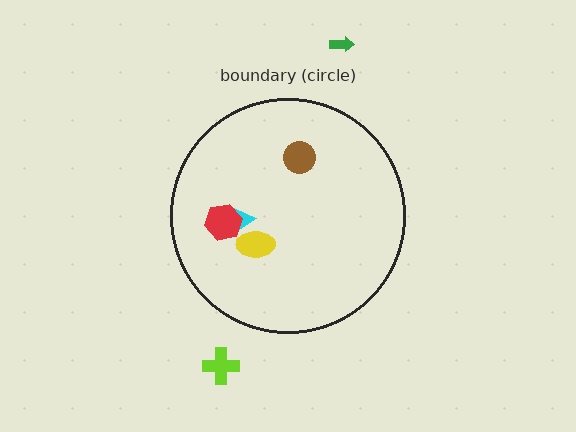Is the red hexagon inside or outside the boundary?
Inside.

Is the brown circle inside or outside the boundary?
Inside.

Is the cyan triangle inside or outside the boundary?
Inside.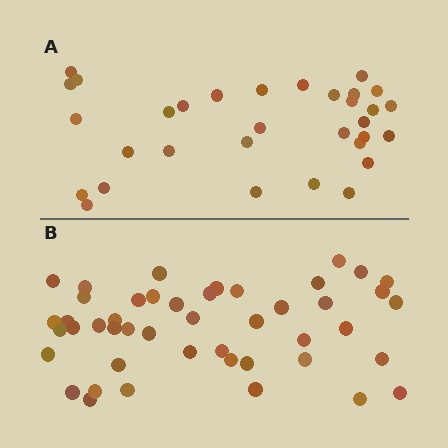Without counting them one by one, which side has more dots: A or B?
Region B (the bottom region) has more dots.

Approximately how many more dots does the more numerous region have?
Region B has approximately 15 more dots than region A.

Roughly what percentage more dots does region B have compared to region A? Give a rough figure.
About 45% more.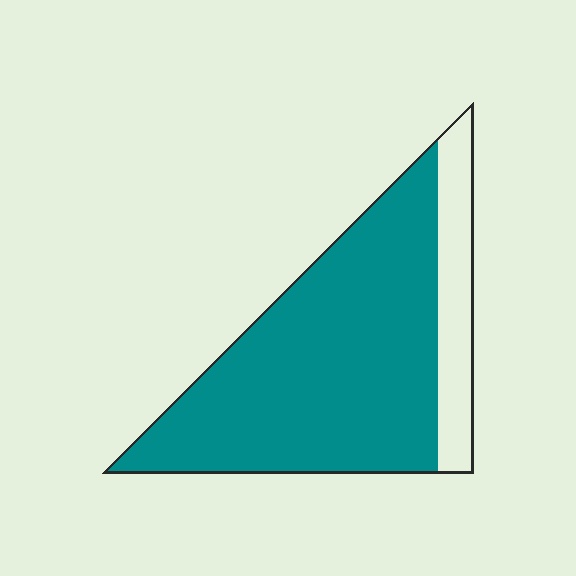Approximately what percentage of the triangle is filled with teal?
Approximately 80%.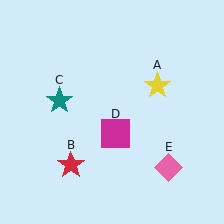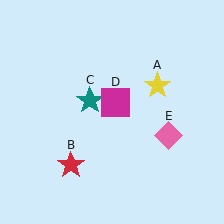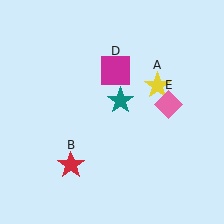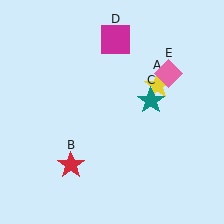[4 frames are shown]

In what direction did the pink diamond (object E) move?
The pink diamond (object E) moved up.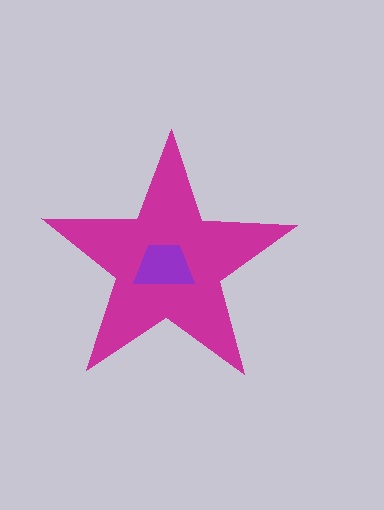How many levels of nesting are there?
2.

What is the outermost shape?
The magenta star.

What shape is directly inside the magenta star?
The purple trapezoid.